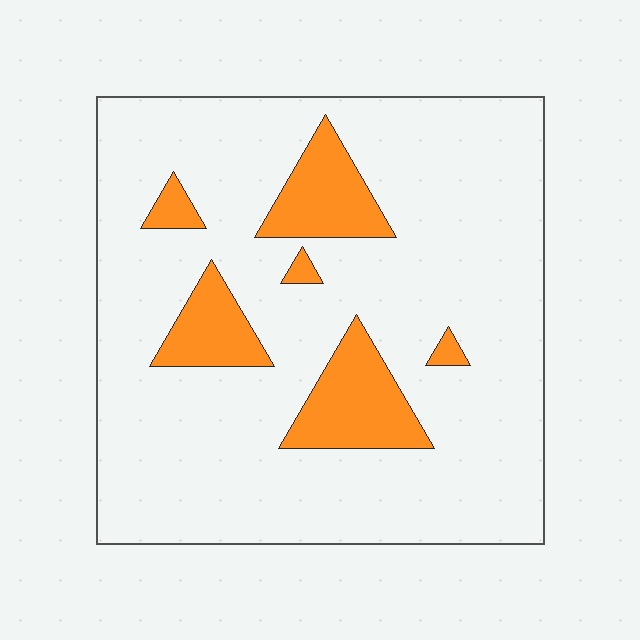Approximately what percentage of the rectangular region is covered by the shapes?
Approximately 15%.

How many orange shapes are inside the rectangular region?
6.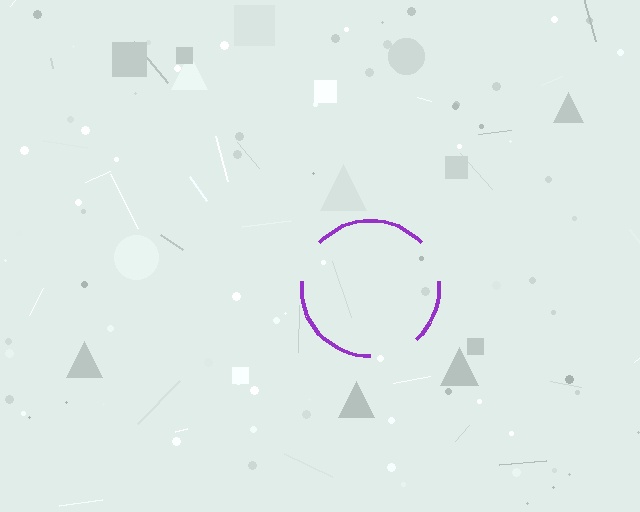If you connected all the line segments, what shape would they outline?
They would outline a circle.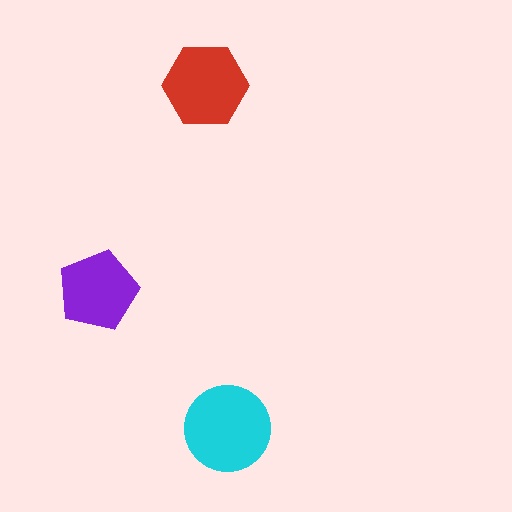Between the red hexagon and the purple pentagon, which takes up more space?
The red hexagon.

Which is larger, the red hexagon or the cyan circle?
The cyan circle.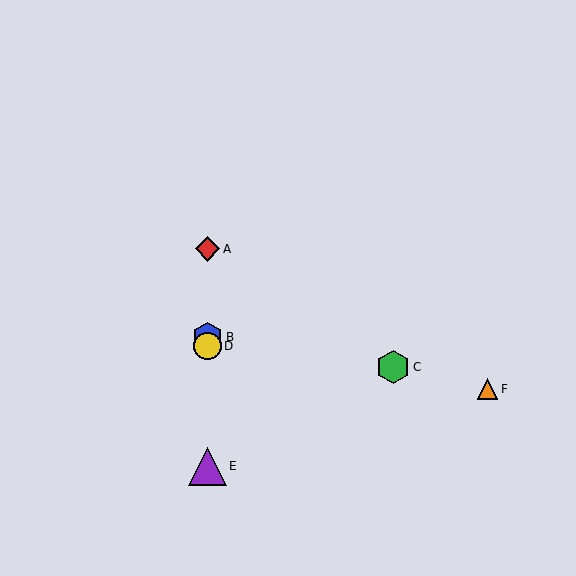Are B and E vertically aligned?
Yes, both are at x≈208.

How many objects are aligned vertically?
4 objects (A, B, D, E) are aligned vertically.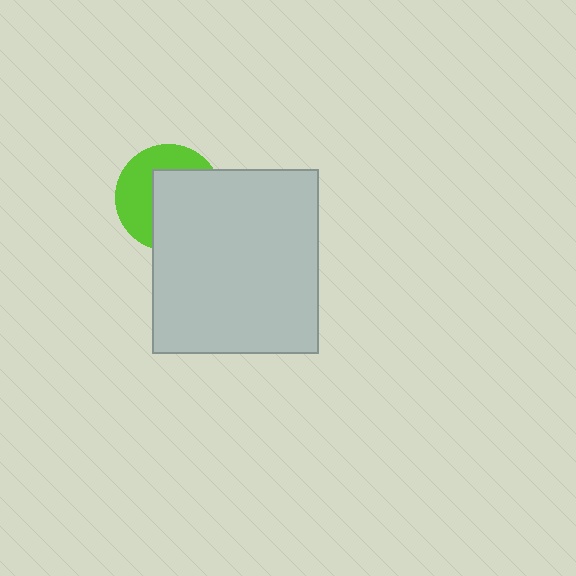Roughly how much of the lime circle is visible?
A small part of it is visible (roughly 44%).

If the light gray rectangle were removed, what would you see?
You would see the complete lime circle.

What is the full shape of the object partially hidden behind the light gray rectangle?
The partially hidden object is a lime circle.